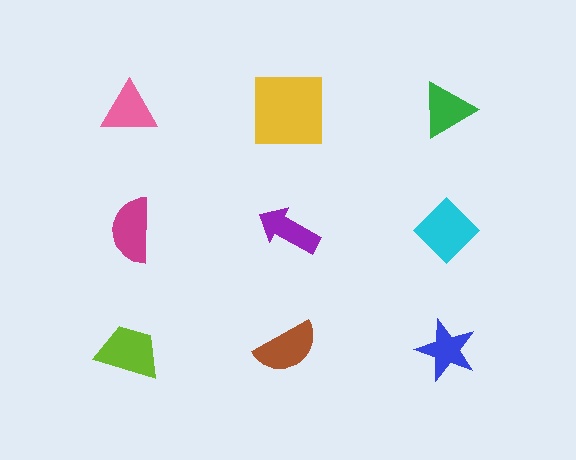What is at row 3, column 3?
A blue star.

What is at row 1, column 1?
A pink triangle.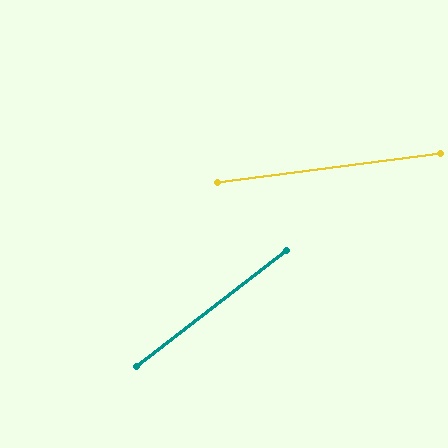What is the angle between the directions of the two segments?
Approximately 30 degrees.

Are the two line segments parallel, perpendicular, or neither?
Neither parallel nor perpendicular — they differ by about 30°.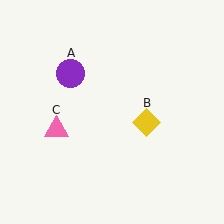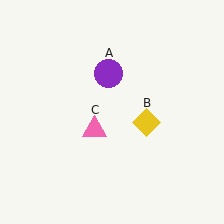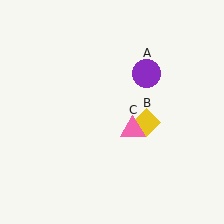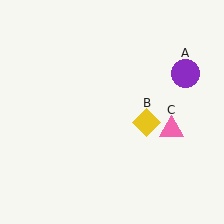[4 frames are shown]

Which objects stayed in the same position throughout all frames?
Yellow diamond (object B) remained stationary.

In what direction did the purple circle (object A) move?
The purple circle (object A) moved right.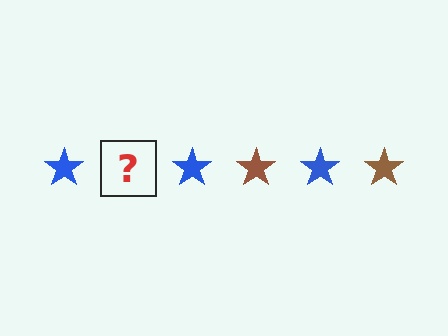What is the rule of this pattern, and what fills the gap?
The rule is that the pattern cycles through blue, brown stars. The gap should be filled with a brown star.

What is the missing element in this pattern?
The missing element is a brown star.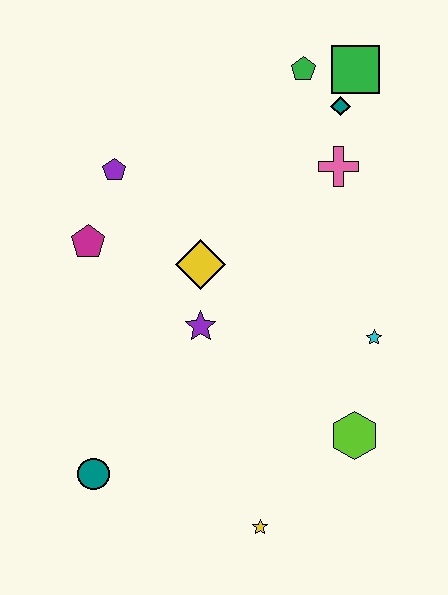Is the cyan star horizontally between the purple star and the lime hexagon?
No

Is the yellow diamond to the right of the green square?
No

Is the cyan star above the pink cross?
No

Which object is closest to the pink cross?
The teal diamond is closest to the pink cross.